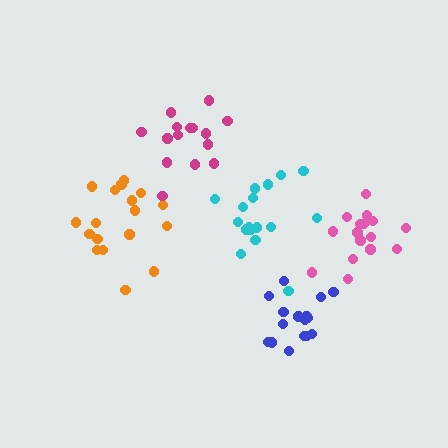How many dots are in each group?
Group 1: 17 dots, Group 2: 18 dots, Group 3: 15 dots, Group 4: 16 dots, Group 5: 17 dots (83 total).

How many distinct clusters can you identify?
There are 5 distinct clusters.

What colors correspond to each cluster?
The clusters are colored: cyan, orange, magenta, blue, pink.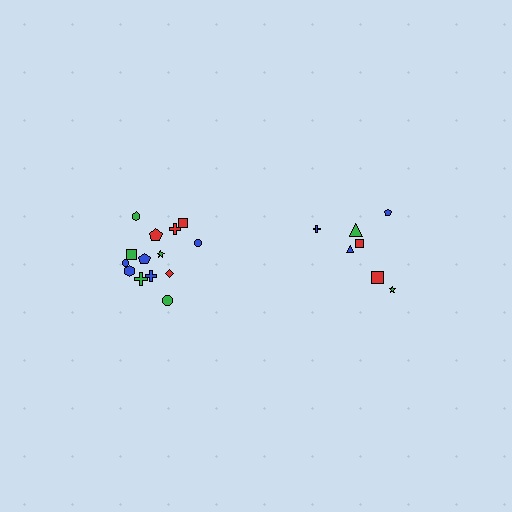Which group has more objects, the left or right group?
The left group.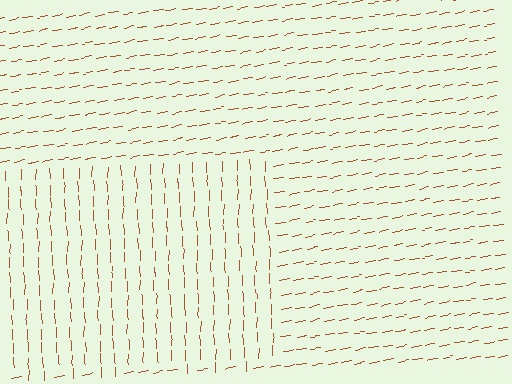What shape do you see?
I see a rectangle.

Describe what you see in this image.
The image is filled with small brown line segments. A rectangle region in the image has lines oriented differently from the surrounding lines, creating a visible texture boundary.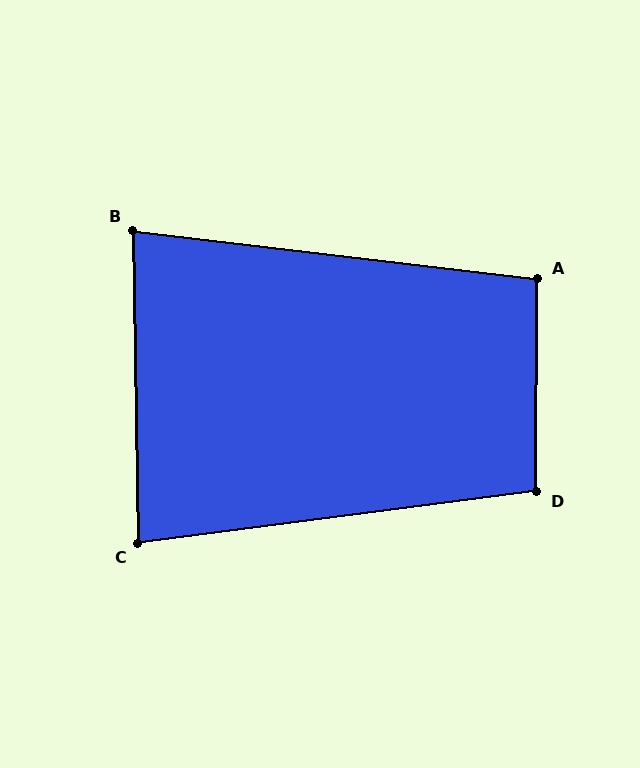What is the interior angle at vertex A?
Approximately 96 degrees (obtuse).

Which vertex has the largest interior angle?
D, at approximately 98 degrees.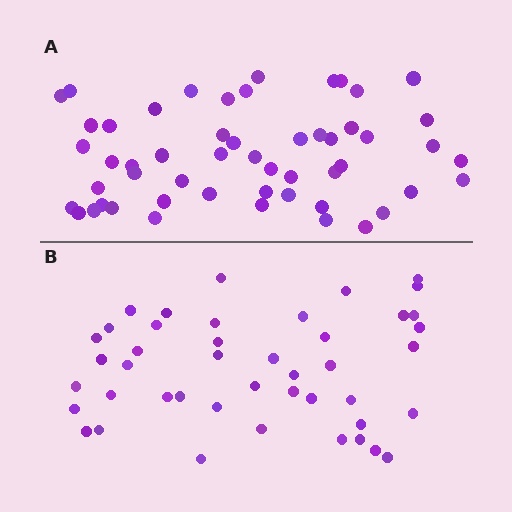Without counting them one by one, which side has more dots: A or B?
Region A (the top region) has more dots.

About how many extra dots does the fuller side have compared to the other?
Region A has roughly 8 or so more dots than region B.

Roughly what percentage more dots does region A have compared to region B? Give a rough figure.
About 20% more.